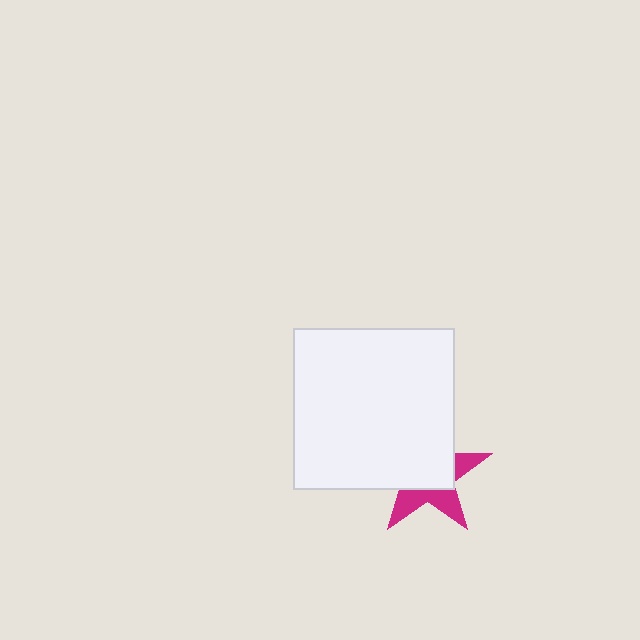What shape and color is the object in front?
The object in front is a white square.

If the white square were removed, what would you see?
You would see the complete magenta star.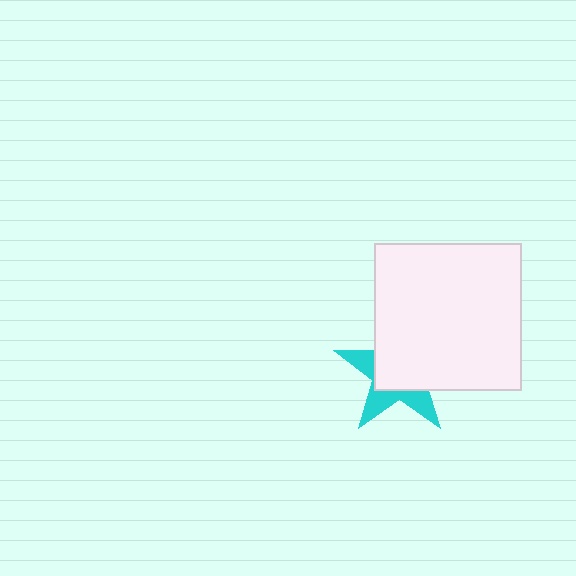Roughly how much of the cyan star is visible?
A small part of it is visible (roughly 37%).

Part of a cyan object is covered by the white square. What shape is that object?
It is a star.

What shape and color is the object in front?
The object in front is a white square.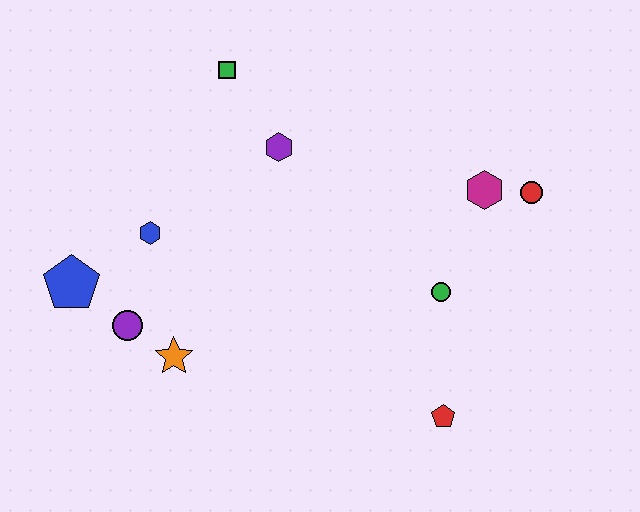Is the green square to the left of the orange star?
No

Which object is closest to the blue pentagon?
The purple circle is closest to the blue pentagon.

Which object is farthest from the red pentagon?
The green square is farthest from the red pentagon.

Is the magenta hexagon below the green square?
Yes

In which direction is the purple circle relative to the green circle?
The purple circle is to the left of the green circle.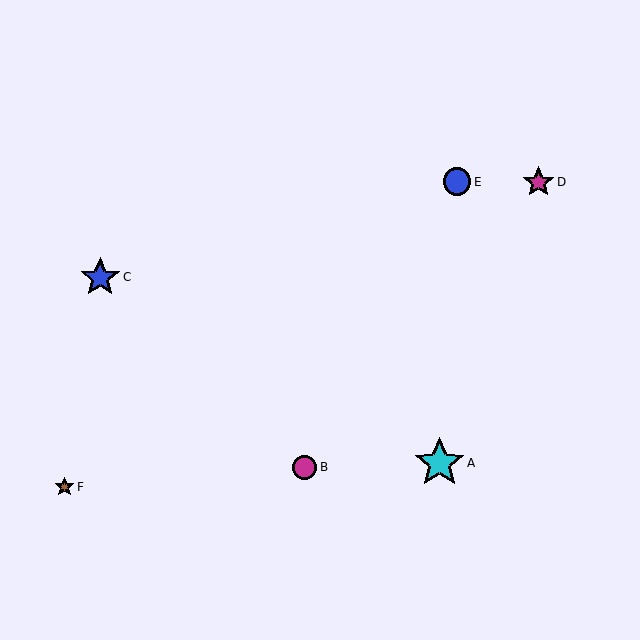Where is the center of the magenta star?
The center of the magenta star is at (539, 182).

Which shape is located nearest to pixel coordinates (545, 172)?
The magenta star (labeled D) at (539, 182) is nearest to that location.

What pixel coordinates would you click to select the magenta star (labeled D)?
Click at (539, 182) to select the magenta star D.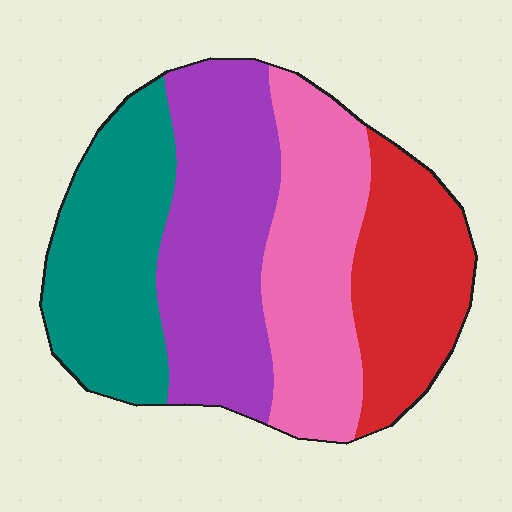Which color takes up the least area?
Red, at roughly 20%.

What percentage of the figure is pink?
Pink takes up about one quarter (1/4) of the figure.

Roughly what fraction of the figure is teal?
Teal takes up between a sixth and a third of the figure.